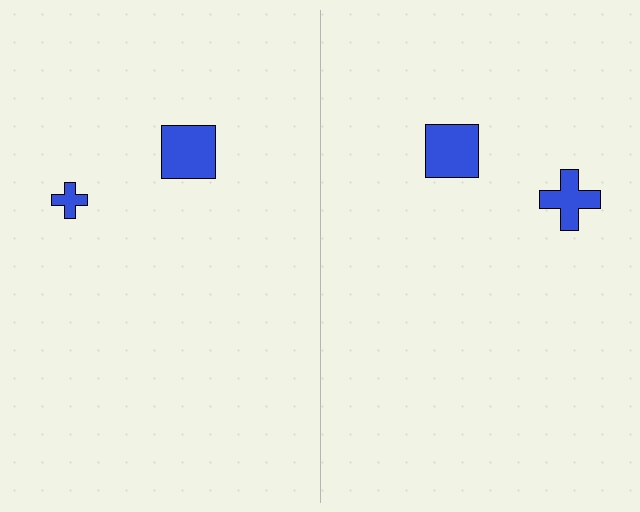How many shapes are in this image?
There are 4 shapes in this image.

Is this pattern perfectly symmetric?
No, the pattern is not perfectly symmetric. The blue cross on the right side has a different size than its mirror counterpart.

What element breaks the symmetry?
The blue cross on the right side has a different size than its mirror counterpart.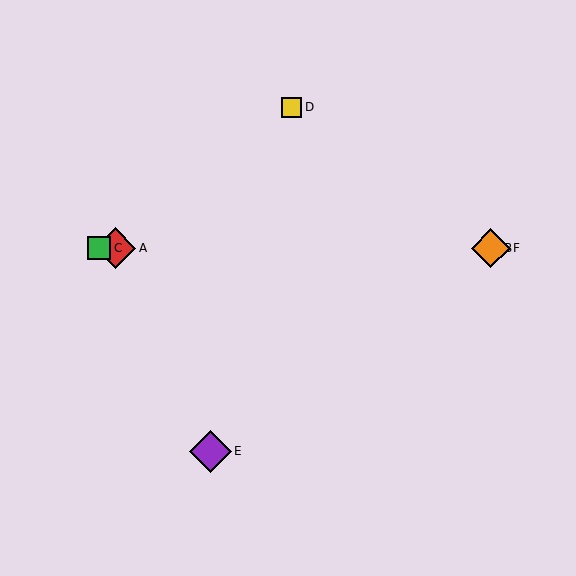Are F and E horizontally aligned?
No, F is at y≈248 and E is at y≈451.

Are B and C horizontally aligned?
Yes, both are at y≈248.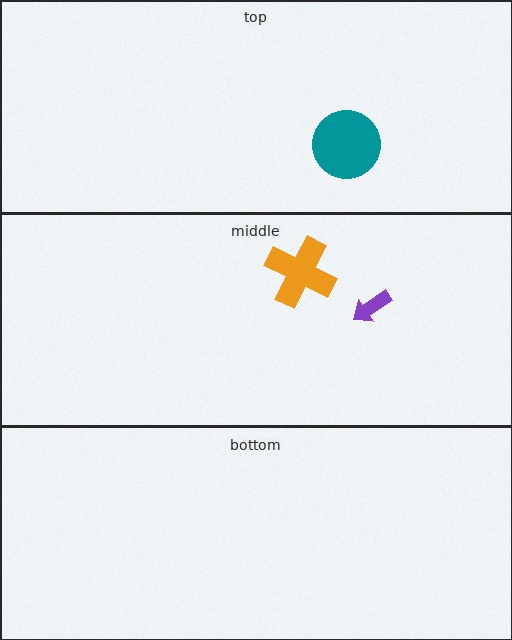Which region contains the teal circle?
The top region.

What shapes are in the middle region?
The orange cross, the purple arrow.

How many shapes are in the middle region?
2.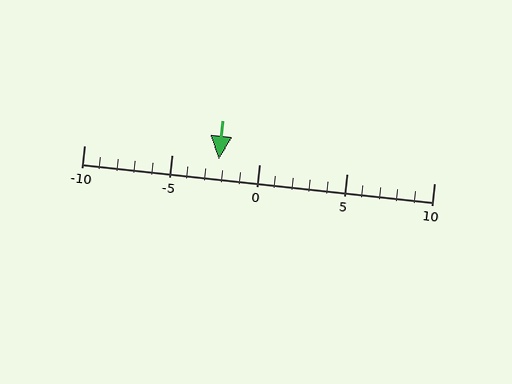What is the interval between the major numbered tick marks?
The major tick marks are spaced 5 units apart.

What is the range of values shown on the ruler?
The ruler shows values from -10 to 10.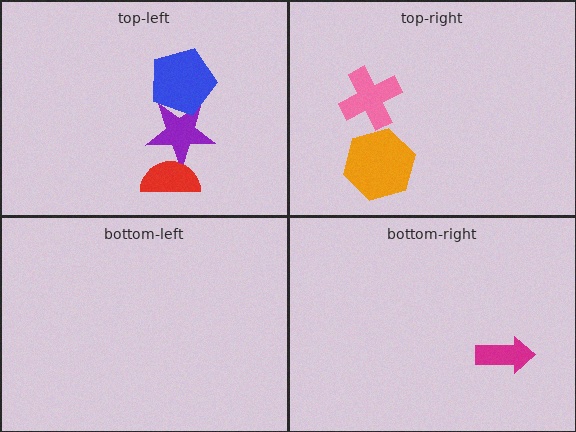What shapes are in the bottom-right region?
The magenta arrow.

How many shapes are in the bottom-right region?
1.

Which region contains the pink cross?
The top-right region.